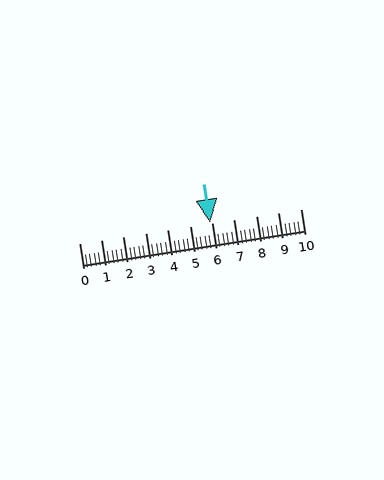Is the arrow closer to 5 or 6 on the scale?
The arrow is closer to 6.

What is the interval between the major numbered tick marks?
The major tick marks are spaced 1 units apart.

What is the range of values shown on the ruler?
The ruler shows values from 0 to 10.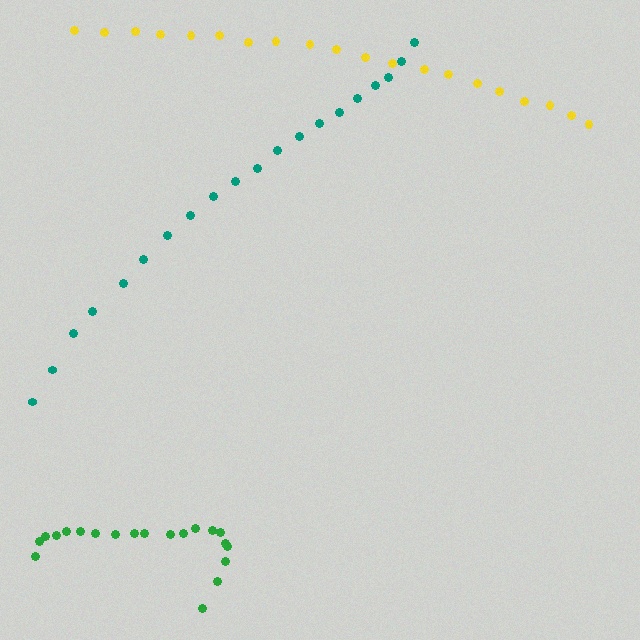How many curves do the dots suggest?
There are 3 distinct paths.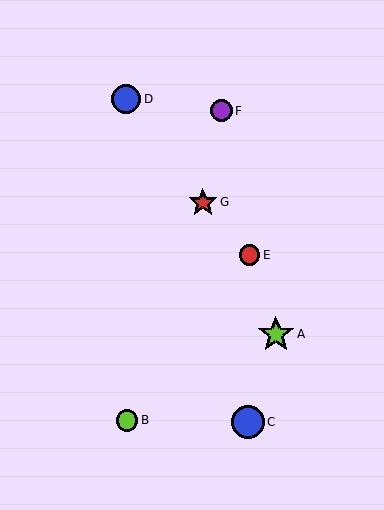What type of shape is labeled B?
Shape B is a lime circle.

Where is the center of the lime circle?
The center of the lime circle is at (127, 420).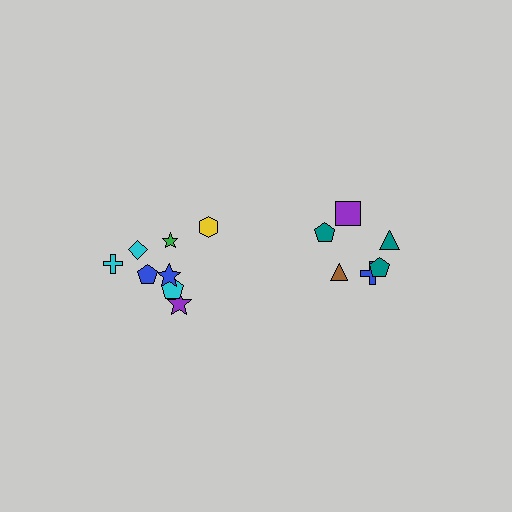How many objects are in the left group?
There are 8 objects.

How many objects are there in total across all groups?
There are 14 objects.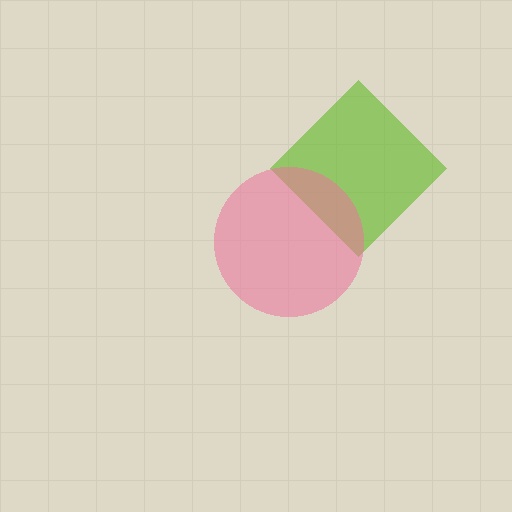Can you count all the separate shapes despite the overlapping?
Yes, there are 2 separate shapes.